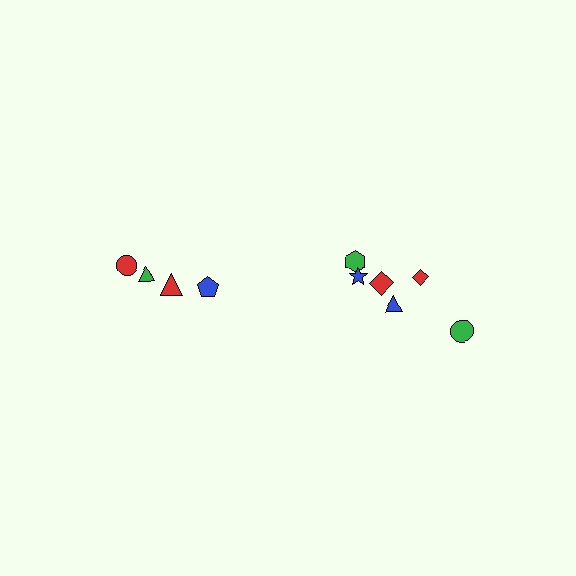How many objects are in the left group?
There are 4 objects.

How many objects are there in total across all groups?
There are 10 objects.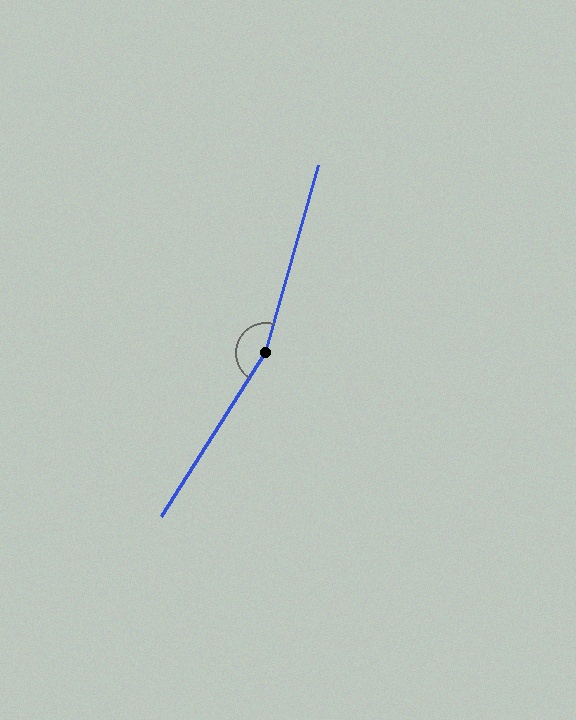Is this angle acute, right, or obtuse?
It is obtuse.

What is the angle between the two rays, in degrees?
Approximately 163 degrees.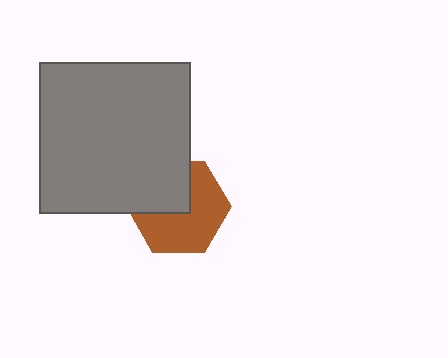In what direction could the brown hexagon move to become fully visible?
The brown hexagon could move toward the lower-right. That would shift it out from behind the gray square entirely.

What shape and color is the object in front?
The object in front is a gray square.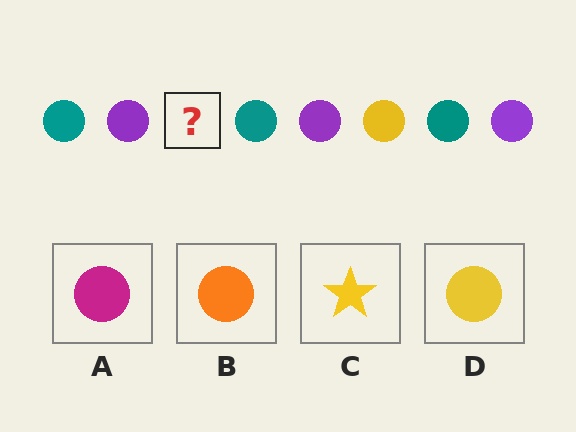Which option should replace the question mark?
Option D.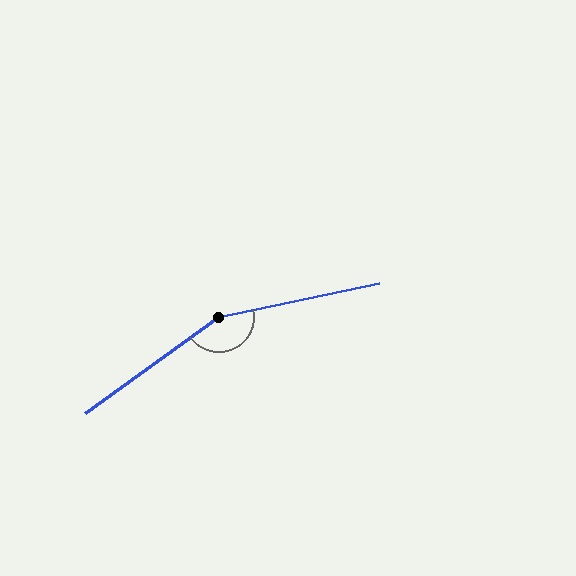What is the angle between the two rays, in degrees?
Approximately 156 degrees.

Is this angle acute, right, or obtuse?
It is obtuse.